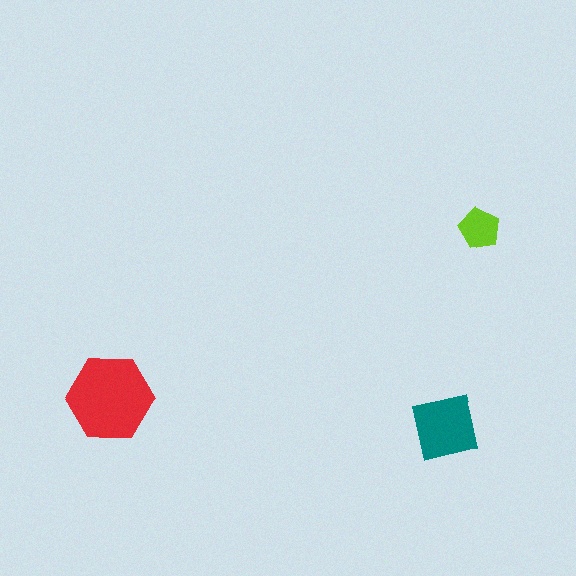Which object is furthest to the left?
The red hexagon is leftmost.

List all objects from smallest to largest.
The lime pentagon, the teal square, the red hexagon.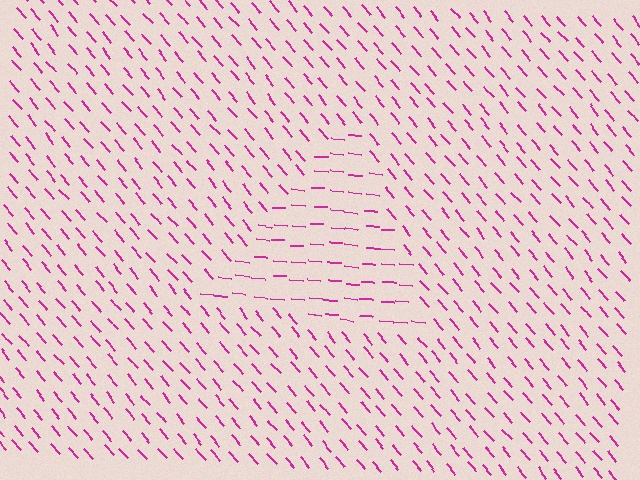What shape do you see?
I see a triangle.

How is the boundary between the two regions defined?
The boundary is defined purely by a change in line orientation (approximately 45 degrees difference). All lines are the same color and thickness.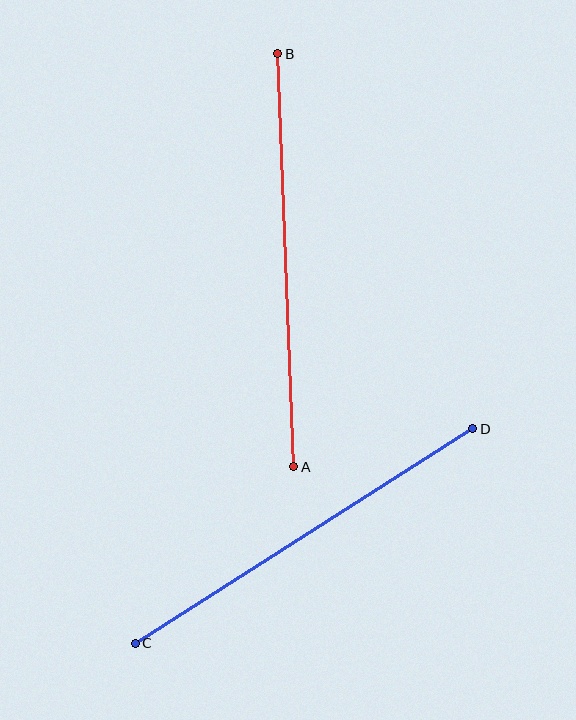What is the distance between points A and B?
The distance is approximately 413 pixels.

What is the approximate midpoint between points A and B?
The midpoint is at approximately (286, 260) pixels.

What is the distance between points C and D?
The distance is approximately 400 pixels.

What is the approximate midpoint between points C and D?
The midpoint is at approximately (304, 536) pixels.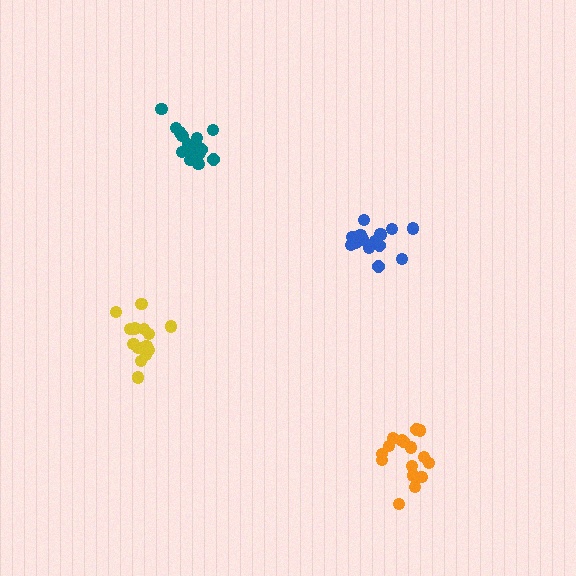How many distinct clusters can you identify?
There are 4 distinct clusters.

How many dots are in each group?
Group 1: 16 dots, Group 2: 15 dots, Group 3: 17 dots, Group 4: 14 dots (62 total).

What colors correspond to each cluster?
The clusters are colored: orange, blue, teal, yellow.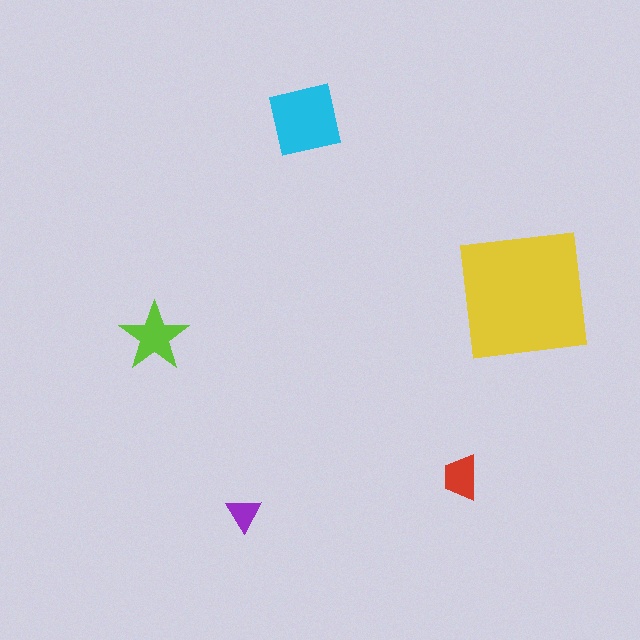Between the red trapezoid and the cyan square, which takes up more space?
The cyan square.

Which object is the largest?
The yellow square.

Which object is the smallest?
The purple triangle.